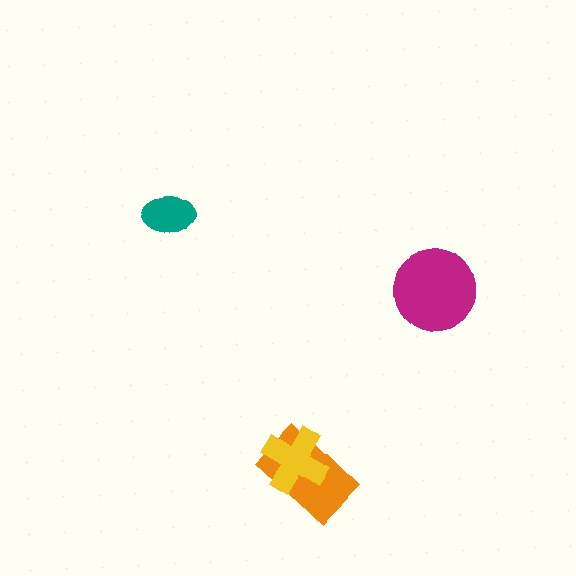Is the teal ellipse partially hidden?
No, no other shape covers it.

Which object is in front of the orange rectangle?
The yellow cross is in front of the orange rectangle.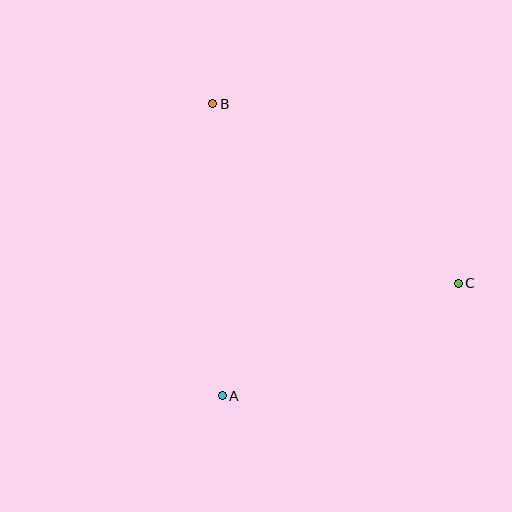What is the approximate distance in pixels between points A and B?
The distance between A and B is approximately 292 pixels.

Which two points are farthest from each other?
Points B and C are farthest from each other.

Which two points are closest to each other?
Points A and C are closest to each other.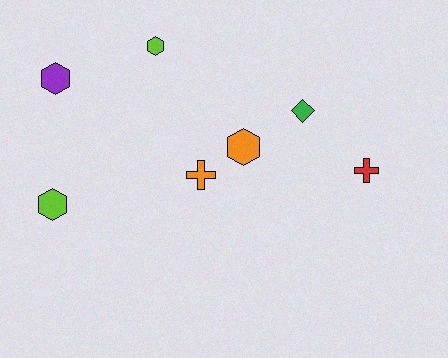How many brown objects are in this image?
There are no brown objects.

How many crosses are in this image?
There are 2 crosses.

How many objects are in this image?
There are 7 objects.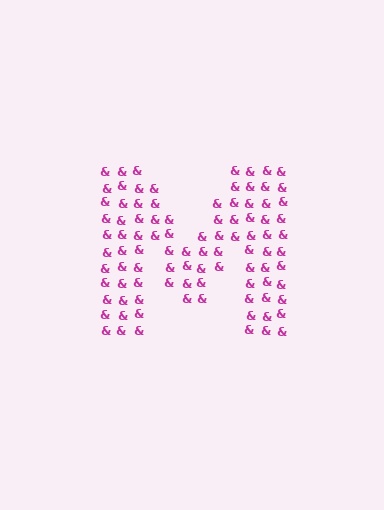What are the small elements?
The small elements are ampersands.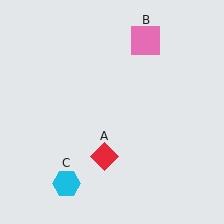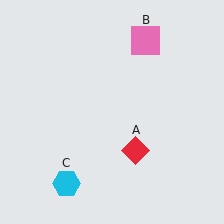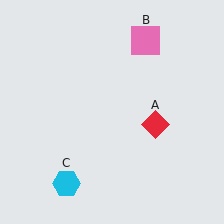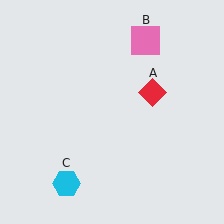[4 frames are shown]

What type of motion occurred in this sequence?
The red diamond (object A) rotated counterclockwise around the center of the scene.